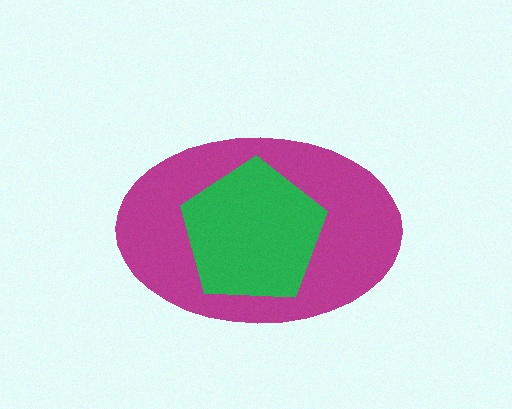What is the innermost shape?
The green pentagon.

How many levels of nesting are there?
2.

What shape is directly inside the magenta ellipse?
The green pentagon.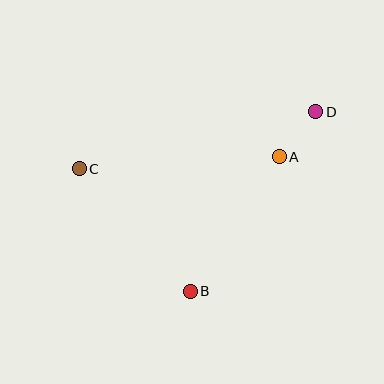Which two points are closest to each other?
Points A and D are closest to each other.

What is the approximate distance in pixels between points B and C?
The distance between B and C is approximately 166 pixels.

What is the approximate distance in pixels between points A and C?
The distance between A and C is approximately 200 pixels.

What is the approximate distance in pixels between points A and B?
The distance between A and B is approximately 161 pixels.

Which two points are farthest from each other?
Points C and D are farthest from each other.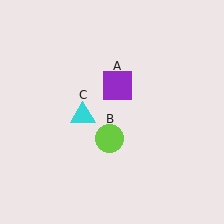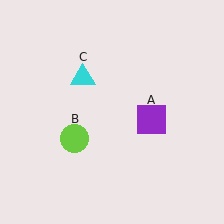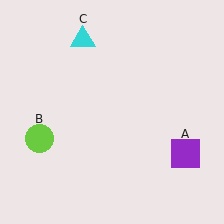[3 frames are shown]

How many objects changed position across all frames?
3 objects changed position: purple square (object A), lime circle (object B), cyan triangle (object C).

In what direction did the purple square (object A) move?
The purple square (object A) moved down and to the right.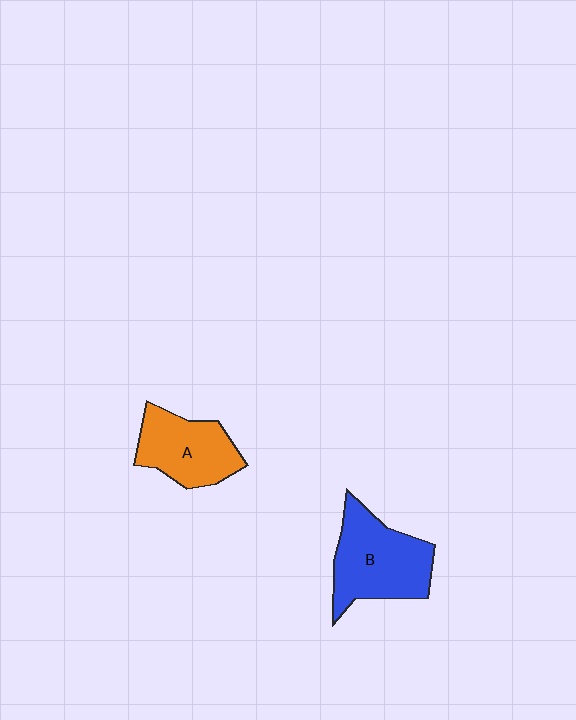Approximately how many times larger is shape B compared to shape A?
Approximately 1.3 times.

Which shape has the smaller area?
Shape A (orange).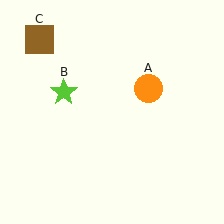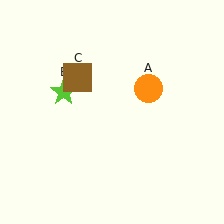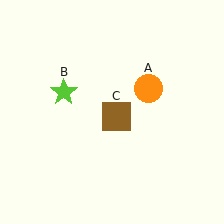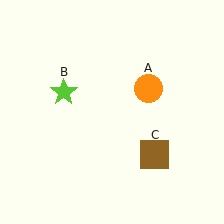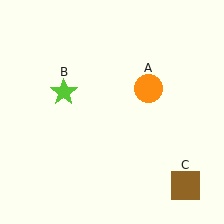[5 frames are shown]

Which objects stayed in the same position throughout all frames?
Orange circle (object A) and lime star (object B) remained stationary.